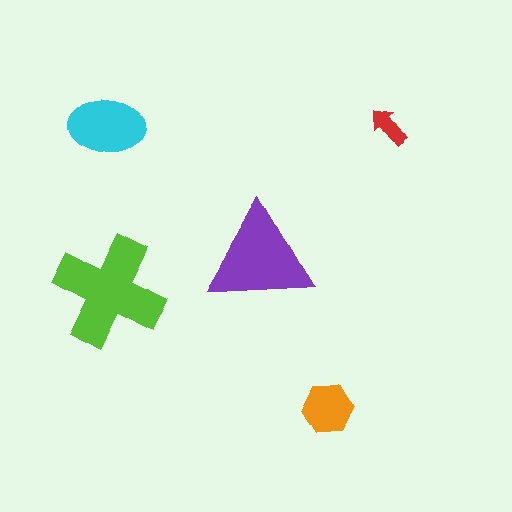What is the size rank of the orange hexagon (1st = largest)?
4th.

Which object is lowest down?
The orange hexagon is bottommost.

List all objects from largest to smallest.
The lime cross, the purple triangle, the cyan ellipse, the orange hexagon, the red arrow.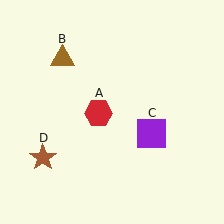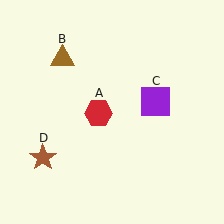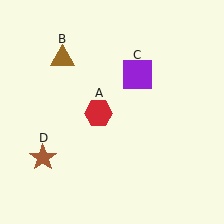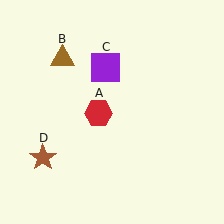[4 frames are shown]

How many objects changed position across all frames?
1 object changed position: purple square (object C).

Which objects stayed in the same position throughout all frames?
Red hexagon (object A) and brown triangle (object B) and brown star (object D) remained stationary.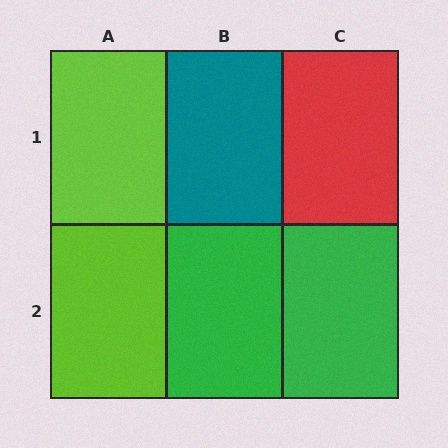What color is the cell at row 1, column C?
Red.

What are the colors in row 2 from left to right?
Lime, green, green.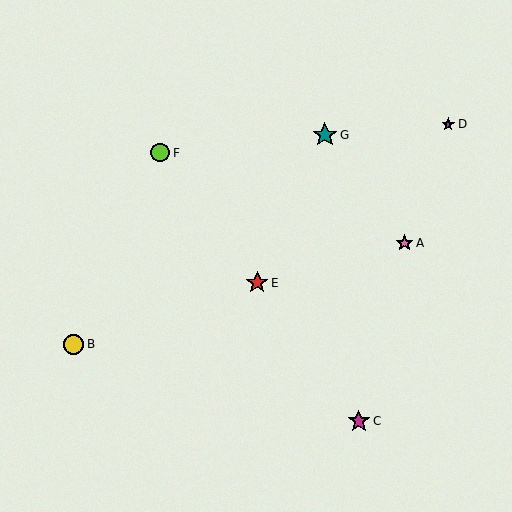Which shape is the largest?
The teal star (labeled G) is the largest.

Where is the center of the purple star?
The center of the purple star is at (448, 124).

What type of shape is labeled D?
Shape D is a purple star.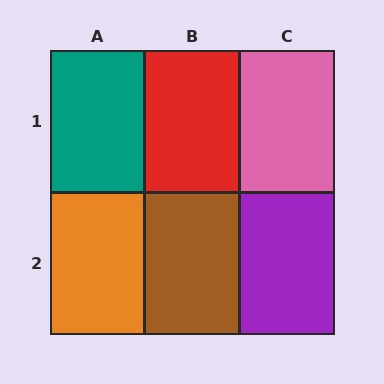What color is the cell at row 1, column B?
Red.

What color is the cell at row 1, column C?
Pink.